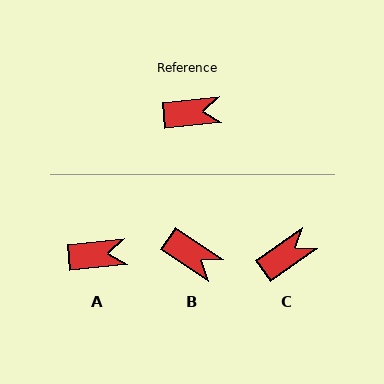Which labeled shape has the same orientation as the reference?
A.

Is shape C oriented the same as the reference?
No, it is off by about 30 degrees.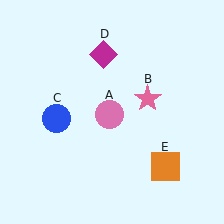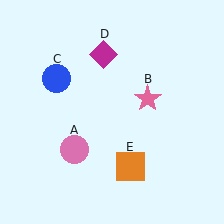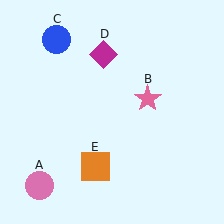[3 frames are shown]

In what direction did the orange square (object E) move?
The orange square (object E) moved left.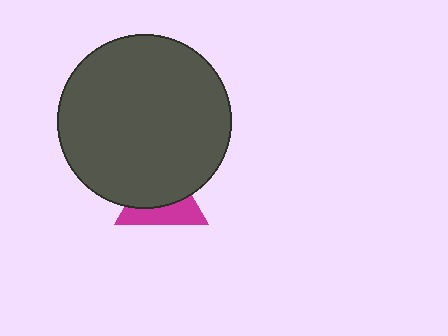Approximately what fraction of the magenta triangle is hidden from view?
Roughly 57% of the magenta triangle is hidden behind the dark gray circle.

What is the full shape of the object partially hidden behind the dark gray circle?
The partially hidden object is a magenta triangle.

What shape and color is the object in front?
The object in front is a dark gray circle.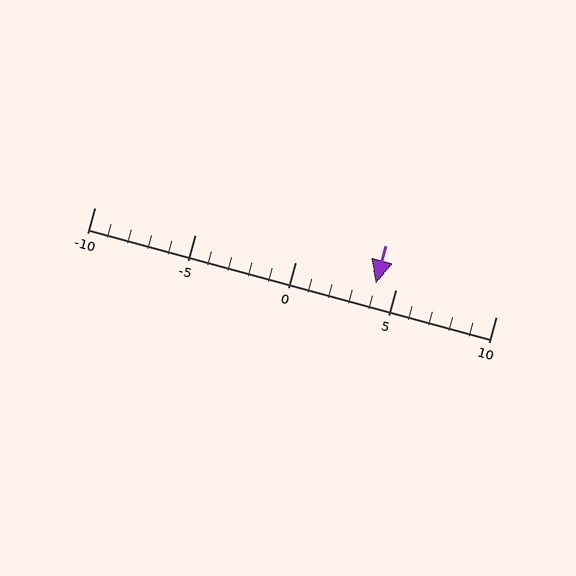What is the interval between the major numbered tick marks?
The major tick marks are spaced 5 units apart.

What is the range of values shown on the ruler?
The ruler shows values from -10 to 10.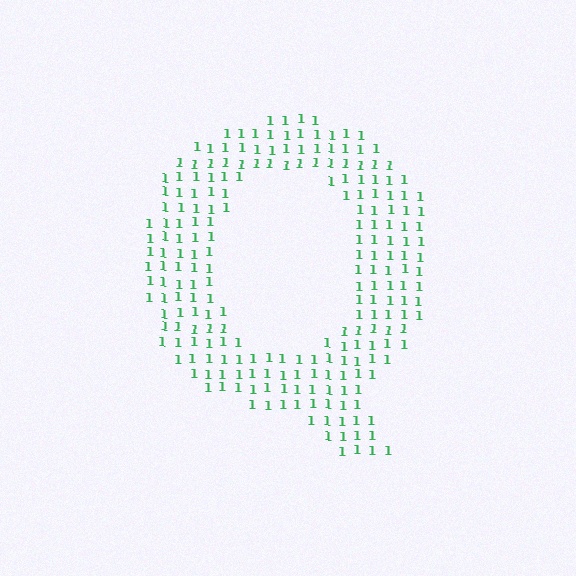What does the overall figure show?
The overall figure shows the letter Q.